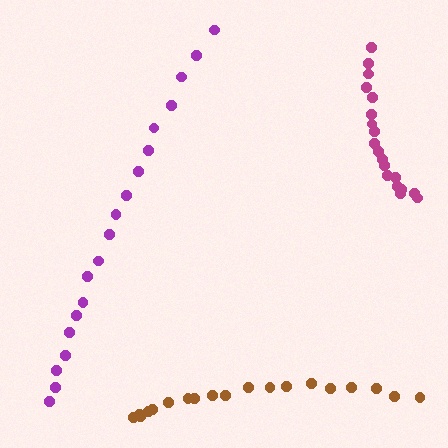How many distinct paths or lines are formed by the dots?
There are 3 distinct paths.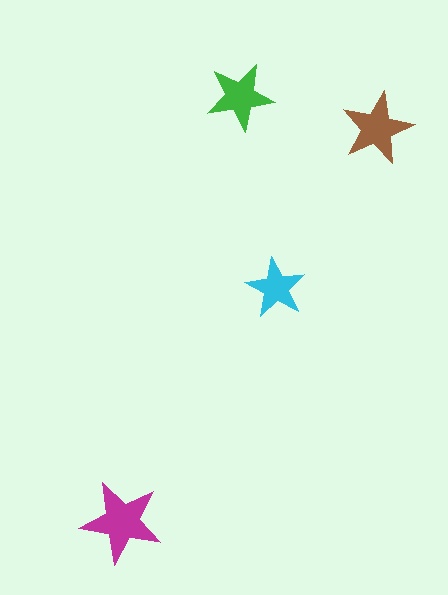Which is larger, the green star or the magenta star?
The magenta one.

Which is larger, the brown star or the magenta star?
The magenta one.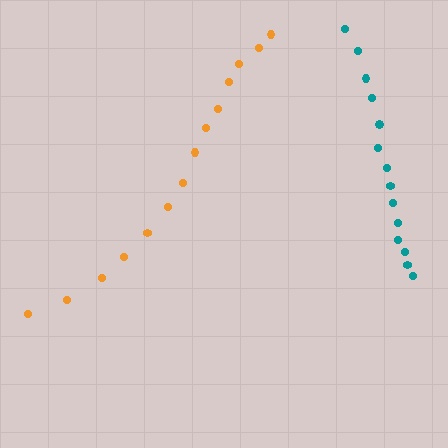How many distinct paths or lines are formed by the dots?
There are 2 distinct paths.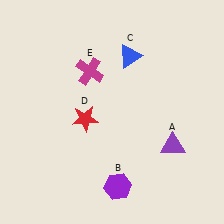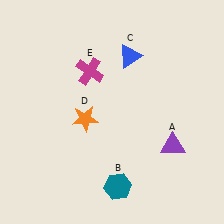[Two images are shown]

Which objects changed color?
B changed from purple to teal. D changed from red to orange.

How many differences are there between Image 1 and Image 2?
There are 2 differences between the two images.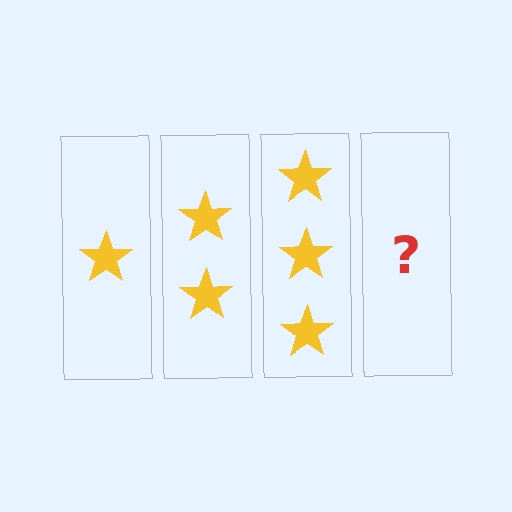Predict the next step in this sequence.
The next step is 4 stars.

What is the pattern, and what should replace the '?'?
The pattern is that each step adds one more star. The '?' should be 4 stars.